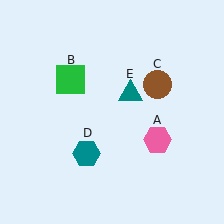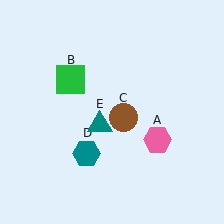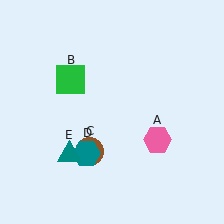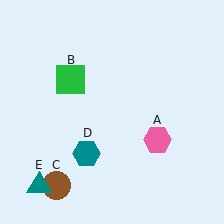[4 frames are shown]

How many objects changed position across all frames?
2 objects changed position: brown circle (object C), teal triangle (object E).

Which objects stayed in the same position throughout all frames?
Pink hexagon (object A) and green square (object B) and teal hexagon (object D) remained stationary.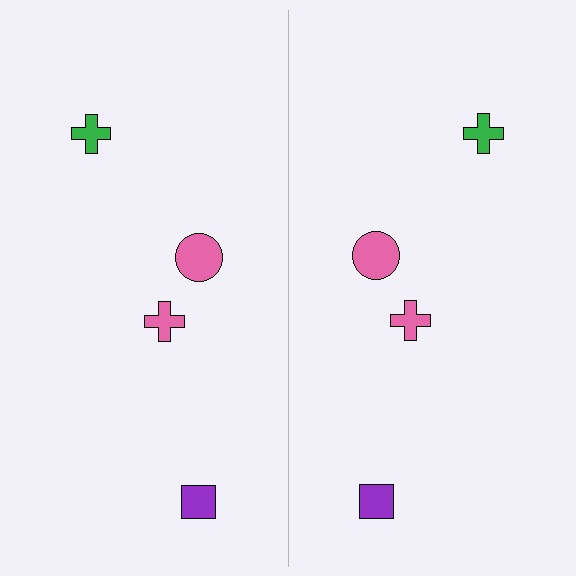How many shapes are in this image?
There are 8 shapes in this image.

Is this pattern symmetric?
Yes, this pattern has bilateral (reflection) symmetry.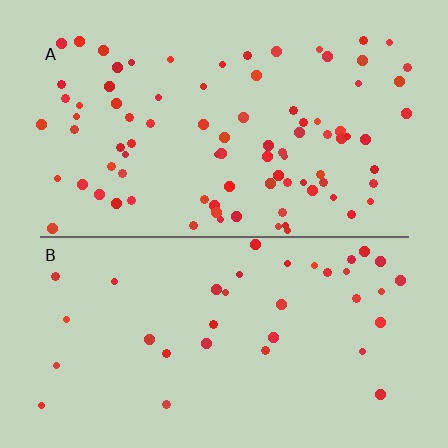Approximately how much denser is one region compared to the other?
Approximately 2.4× — region A over region B.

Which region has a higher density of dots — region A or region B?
A (the top).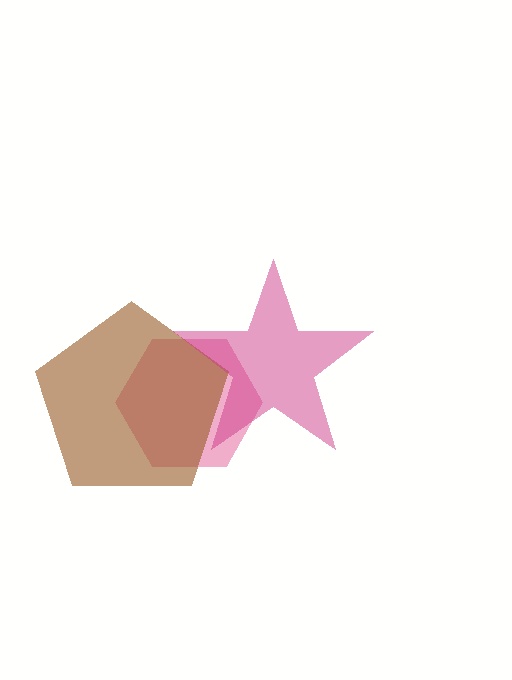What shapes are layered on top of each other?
The layered shapes are: a pink hexagon, a brown pentagon, a magenta star.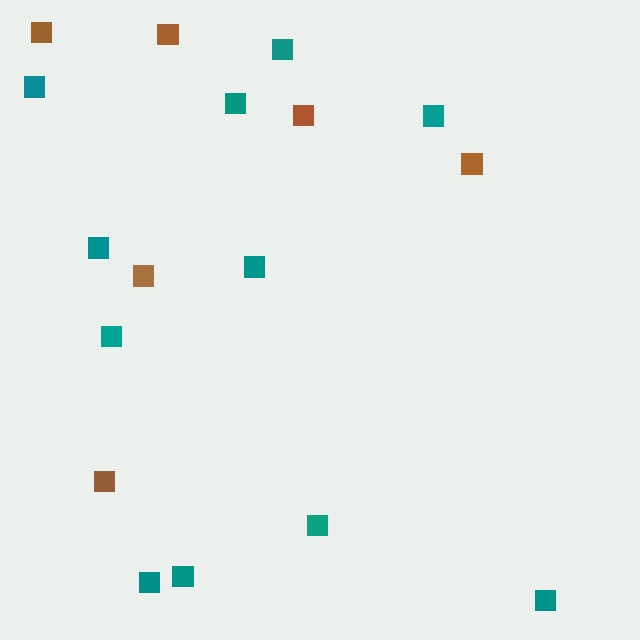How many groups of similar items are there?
There are 2 groups: one group of teal squares (11) and one group of brown squares (6).